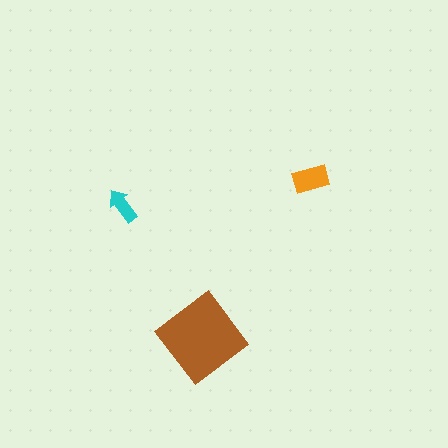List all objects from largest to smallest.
The brown diamond, the orange rectangle, the cyan arrow.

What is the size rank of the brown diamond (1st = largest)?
1st.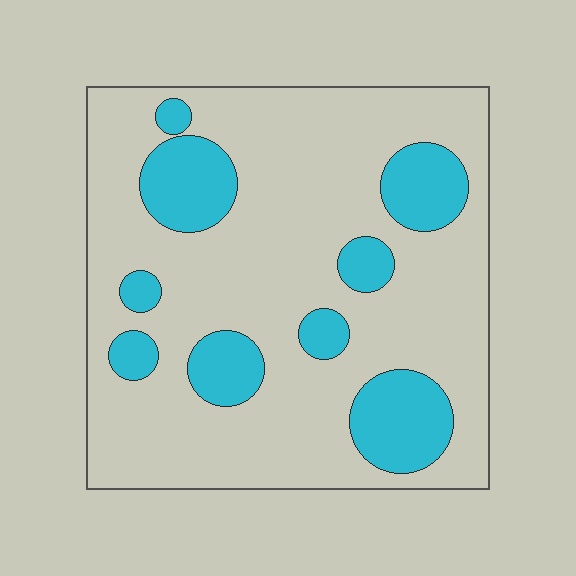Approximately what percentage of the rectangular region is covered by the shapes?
Approximately 20%.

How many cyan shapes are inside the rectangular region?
9.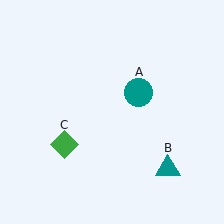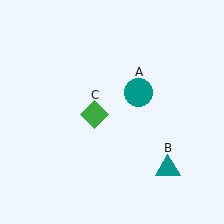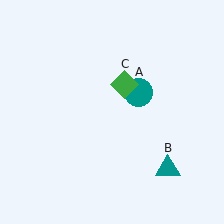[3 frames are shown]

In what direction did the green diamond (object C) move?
The green diamond (object C) moved up and to the right.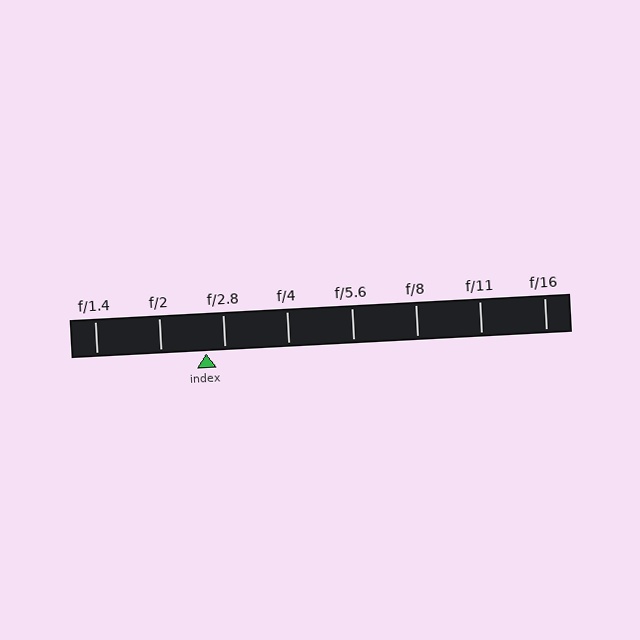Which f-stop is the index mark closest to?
The index mark is closest to f/2.8.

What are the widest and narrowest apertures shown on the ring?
The widest aperture shown is f/1.4 and the narrowest is f/16.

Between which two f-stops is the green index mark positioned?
The index mark is between f/2 and f/2.8.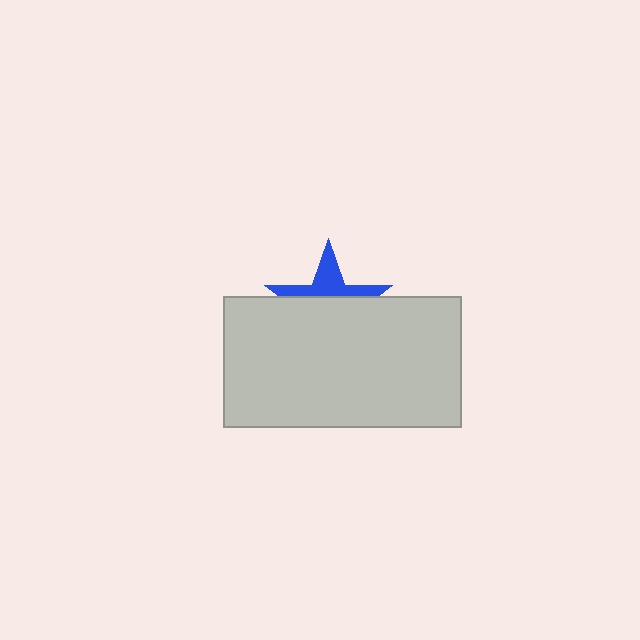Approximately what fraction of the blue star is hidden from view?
Roughly 63% of the blue star is hidden behind the light gray rectangle.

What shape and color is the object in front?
The object in front is a light gray rectangle.